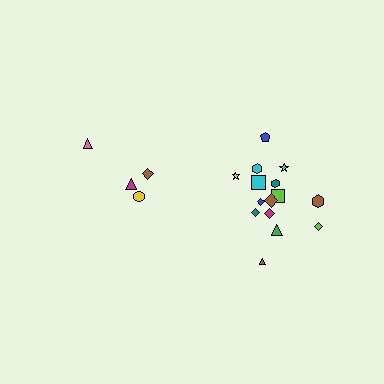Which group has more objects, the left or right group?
The right group.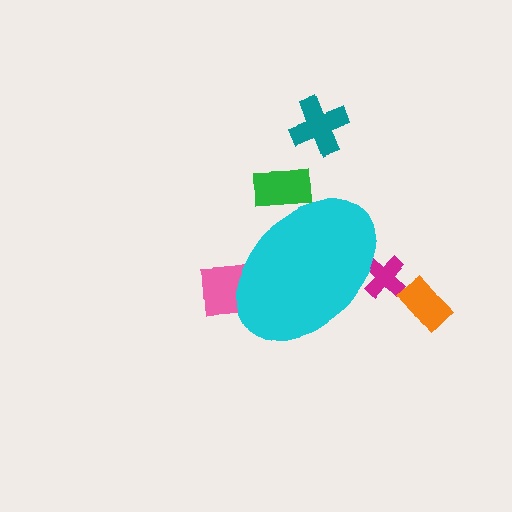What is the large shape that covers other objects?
A cyan ellipse.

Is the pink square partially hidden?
Yes, the pink square is partially hidden behind the cyan ellipse.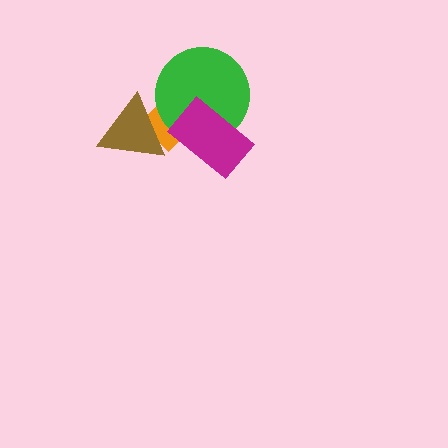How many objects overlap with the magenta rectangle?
2 objects overlap with the magenta rectangle.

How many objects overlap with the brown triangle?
2 objects overlap with the brown triangle.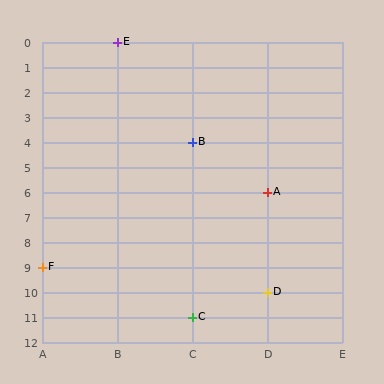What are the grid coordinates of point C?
Point C is at grid coordinates (C, 11).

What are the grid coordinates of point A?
Point A is at grid coordinates (D, 6).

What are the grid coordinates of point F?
Point F is at grid coordinates (A, 9).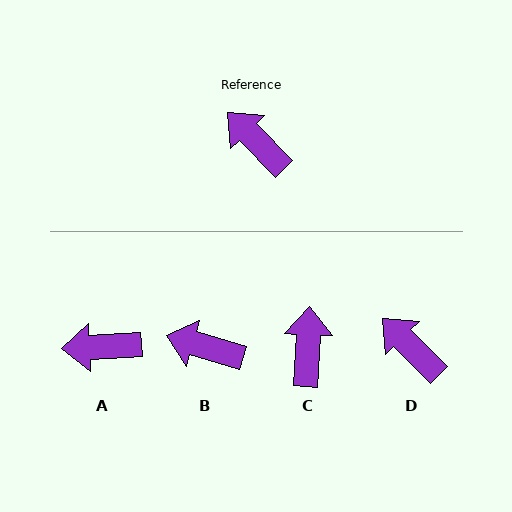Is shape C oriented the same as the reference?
No, it is off by about 48 degrees.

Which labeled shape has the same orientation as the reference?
D.